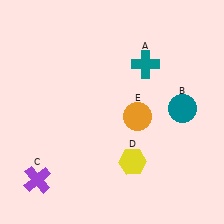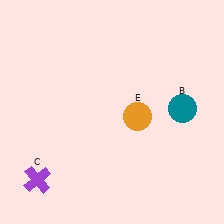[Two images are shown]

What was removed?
The teal cross (A), the yellow hexagon (D) were removed in Image 2.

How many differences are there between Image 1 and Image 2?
There are 2 differences between the two images.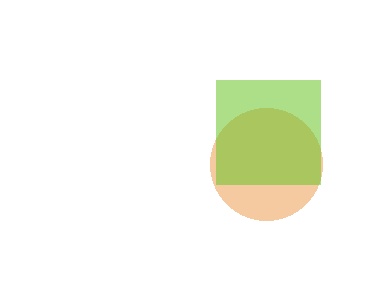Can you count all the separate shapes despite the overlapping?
Yes, there are 2 separate shapes.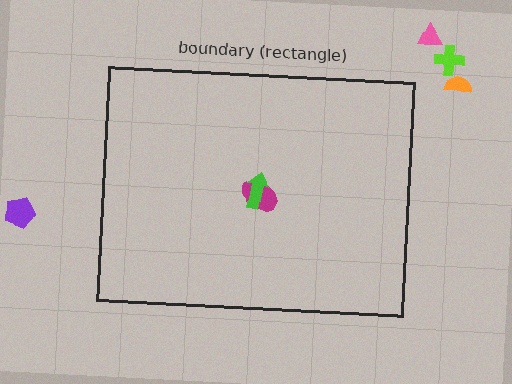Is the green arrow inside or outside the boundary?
Inside.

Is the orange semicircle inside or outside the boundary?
Outside.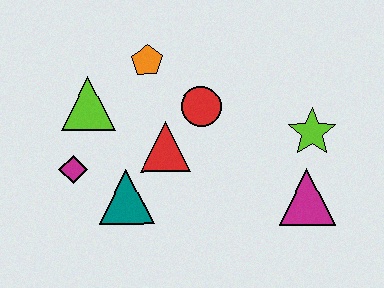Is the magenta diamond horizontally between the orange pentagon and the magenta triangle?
No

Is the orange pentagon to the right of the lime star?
No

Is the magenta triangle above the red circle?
No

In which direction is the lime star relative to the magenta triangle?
The lime star is above the magenta triangle.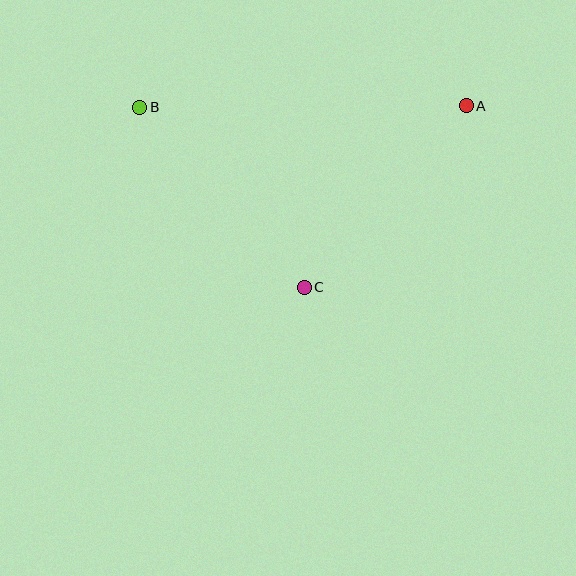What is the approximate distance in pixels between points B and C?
The distance between B and C is approximately 244 pixels.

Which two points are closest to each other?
Points A and C are closest to each other.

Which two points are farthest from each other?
Points A and B are farthest from each other.